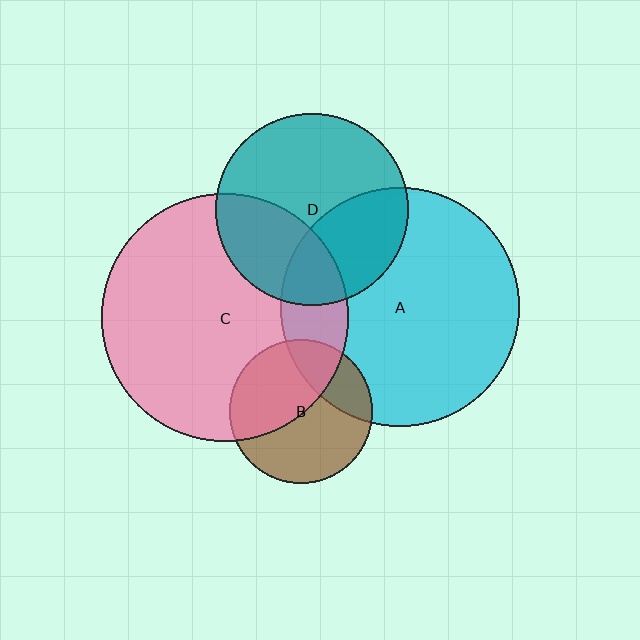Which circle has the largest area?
Circle C (pink).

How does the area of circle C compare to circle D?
Approximately 1.7 times.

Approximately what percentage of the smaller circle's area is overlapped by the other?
Approximately 35%.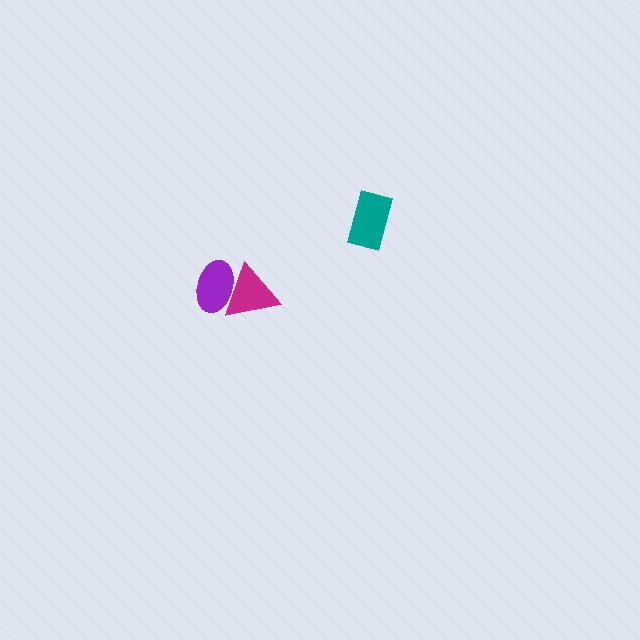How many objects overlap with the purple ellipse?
1 object overlaps with the purple ellipse.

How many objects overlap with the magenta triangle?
1 object overlaps with the magenta triangle.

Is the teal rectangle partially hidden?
No, no other shape covers it.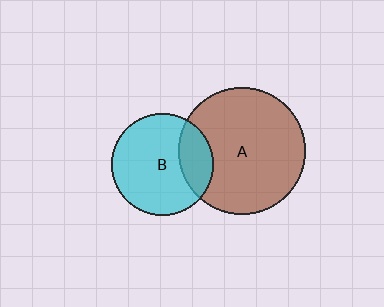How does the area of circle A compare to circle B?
Approximately 1.5 times.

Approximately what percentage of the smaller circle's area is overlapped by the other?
Approximately 25%.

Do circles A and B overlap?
Yes.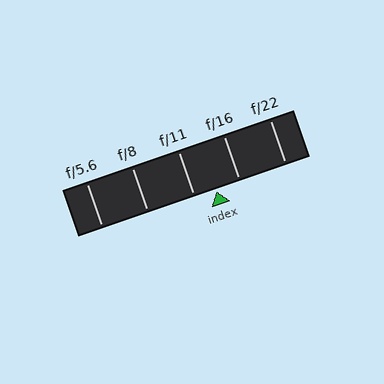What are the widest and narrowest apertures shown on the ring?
The widest aperture shown is f/5.6 and the narrowest is f/22.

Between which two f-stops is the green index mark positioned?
The index mark is between f/11 and f/16.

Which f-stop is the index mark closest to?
The index mark is closest to f/11.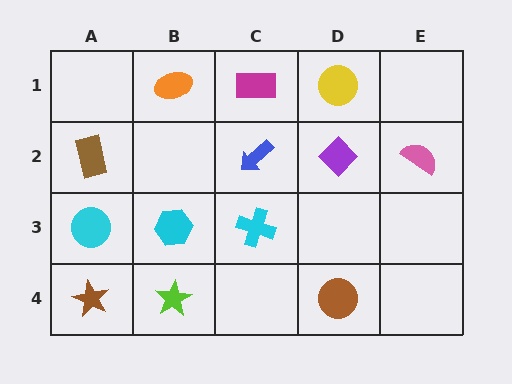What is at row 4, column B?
A lime star.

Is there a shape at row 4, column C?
No, that cell is empty.